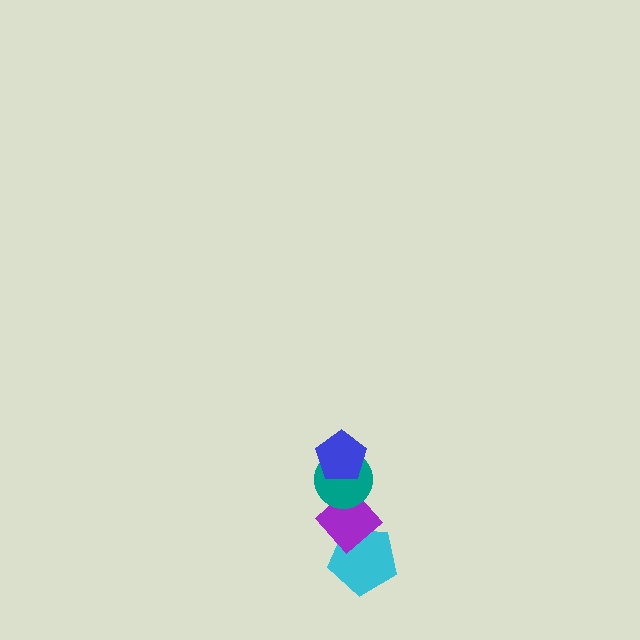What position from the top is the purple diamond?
The purple diamond is 3rd from the top.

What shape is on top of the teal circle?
The blue pentagon is on top of the teal circle.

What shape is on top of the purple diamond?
The teal circle is on top of the purple diamond.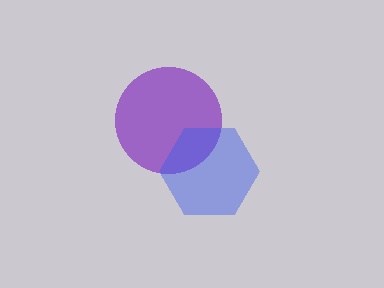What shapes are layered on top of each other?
The layered shapes are: a purple circle, a blue hexagon.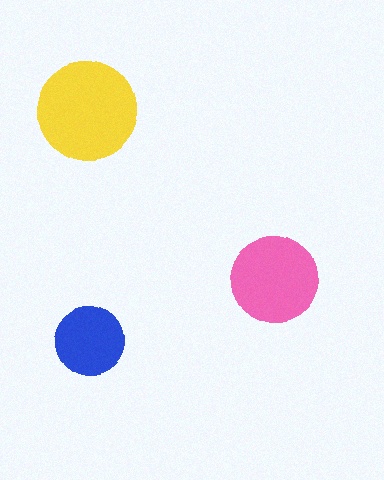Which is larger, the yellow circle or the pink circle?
The yellow one.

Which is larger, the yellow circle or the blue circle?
The yellow one.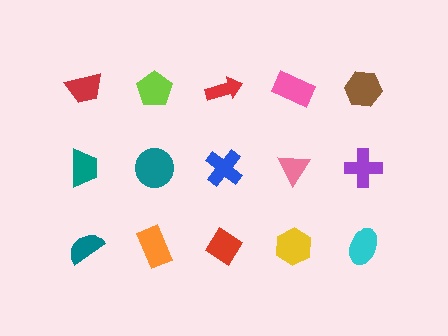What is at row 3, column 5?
A cyan ellipse.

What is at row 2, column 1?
A teal trapezoid.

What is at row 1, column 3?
A red arrow.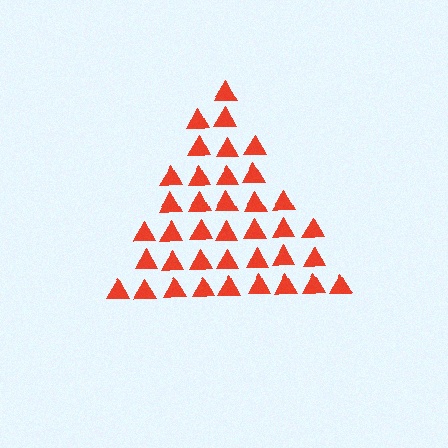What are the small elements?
The small elements are triangles.